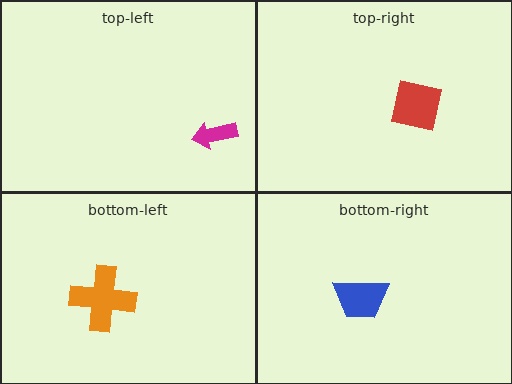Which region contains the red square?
The top-right region.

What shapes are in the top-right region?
The red square.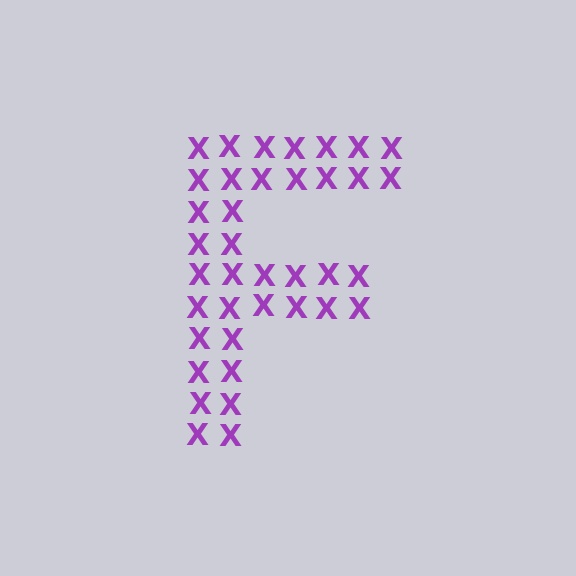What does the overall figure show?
The overall figure shows the letter F.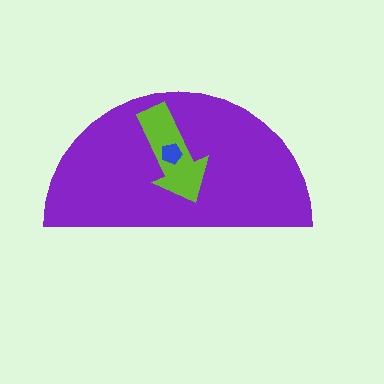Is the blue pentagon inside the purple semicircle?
Yes.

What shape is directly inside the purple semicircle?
The lime arrow.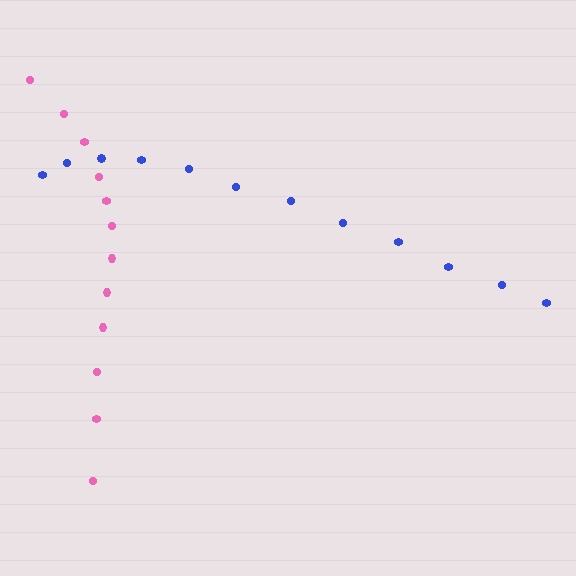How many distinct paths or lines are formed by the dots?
There are 2 distinct paths.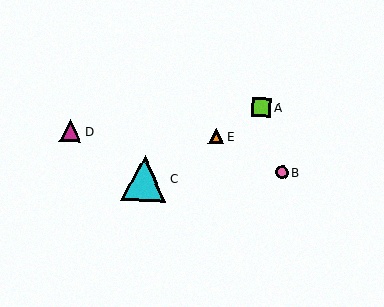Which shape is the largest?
The cyan triangle (labeled C) is the largest.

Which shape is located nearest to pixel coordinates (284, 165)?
The pink circle (labeled B) at (282, 172) is nearest to that location.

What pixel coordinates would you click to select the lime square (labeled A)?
Click at (261, 107) to select the lime square A.